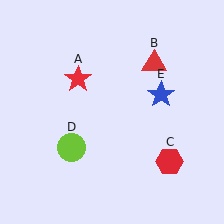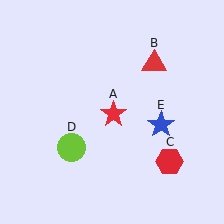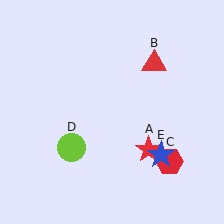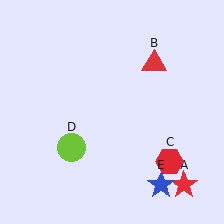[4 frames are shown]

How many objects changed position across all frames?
2 objects changed position: red star (object A), blue star (object E).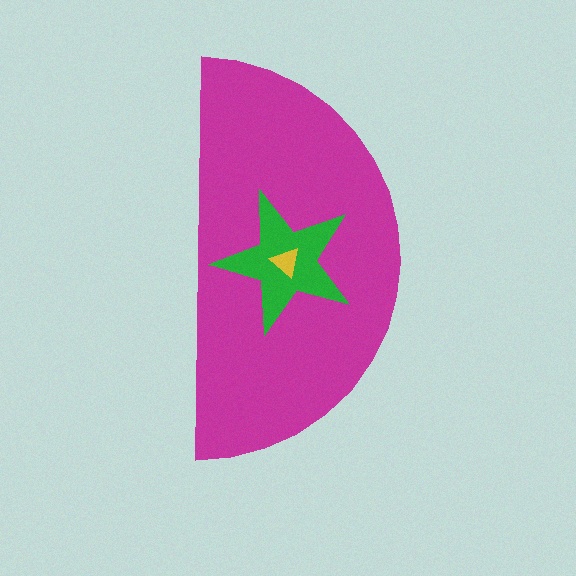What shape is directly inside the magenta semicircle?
The green star.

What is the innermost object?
The yellow triangle.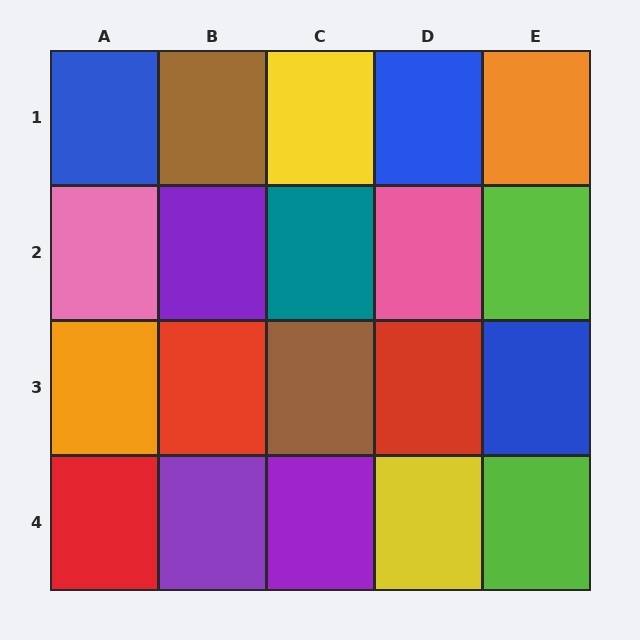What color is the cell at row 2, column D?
Pink.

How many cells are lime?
2 cells are lime.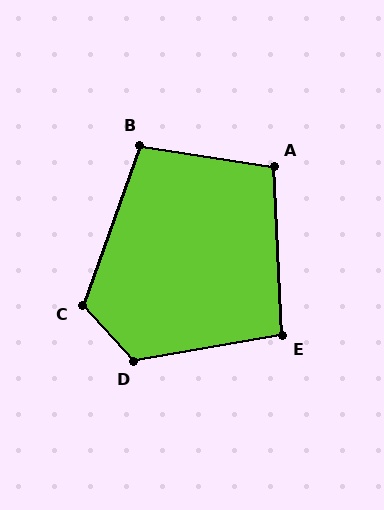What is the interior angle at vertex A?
Approximately 101 degrees (obtuse).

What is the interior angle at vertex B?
Approximately 101 degrees (obtuse).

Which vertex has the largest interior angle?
D, at approximately 123 degrees.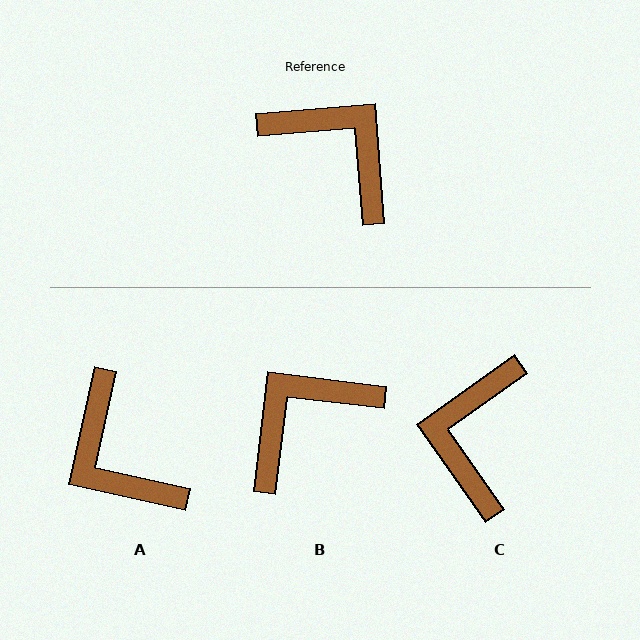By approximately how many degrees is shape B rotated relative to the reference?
Approximately 79 degrees counter-clockwise.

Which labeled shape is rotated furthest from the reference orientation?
A, about 163 degrees away.